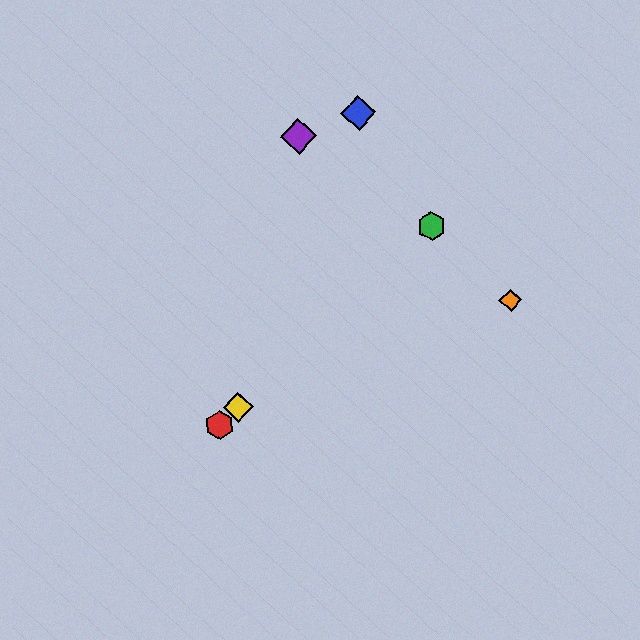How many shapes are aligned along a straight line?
3 shapes (the red hexagon, the green hexagon, the yellow diamond) are aligned along a straight line.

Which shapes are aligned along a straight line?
The red hexagon, the green hexagon, the yellow diamond are aligned along a straight line.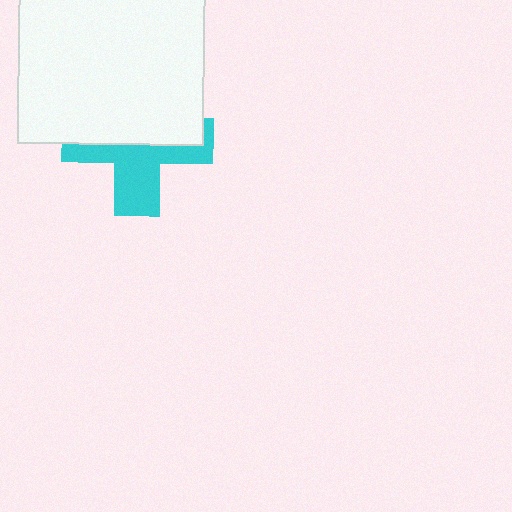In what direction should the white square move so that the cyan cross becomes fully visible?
The white square should move up. That is the shortest direction to clear the overlap and leave the cyan cross fully visible.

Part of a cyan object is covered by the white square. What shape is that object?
It is a cross.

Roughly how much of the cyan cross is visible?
About half of it is visible (roughly 46%).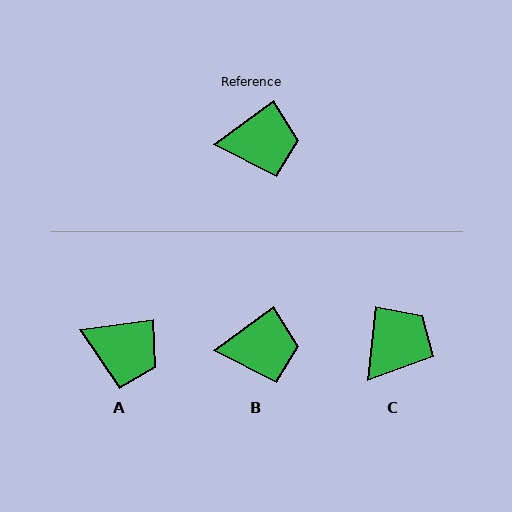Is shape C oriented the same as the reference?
No, it is off by about 47 degrees.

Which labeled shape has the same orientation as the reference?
B.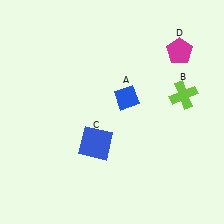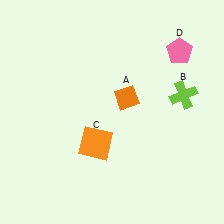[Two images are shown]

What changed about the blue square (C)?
In Image 1, C is blue. In Image 2, it changed to orange.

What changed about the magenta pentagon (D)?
In Image 1, D is magenta. In Image 2, it changed to pink.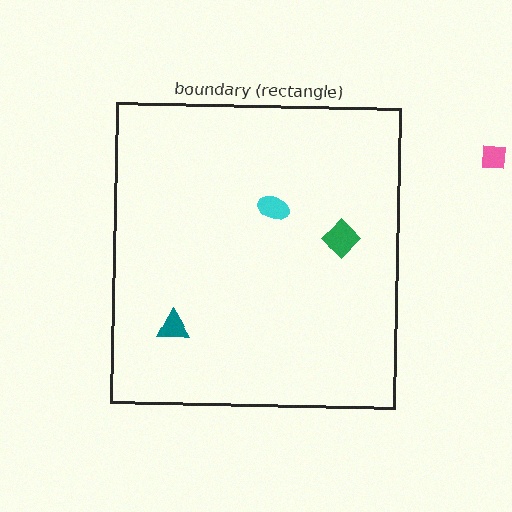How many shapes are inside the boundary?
3 inside, 1 outside.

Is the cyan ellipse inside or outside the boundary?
Inside.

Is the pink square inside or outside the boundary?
Outside.